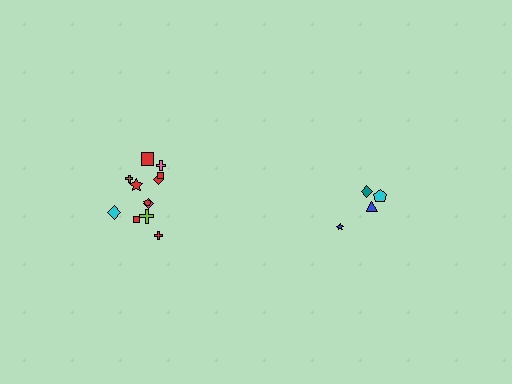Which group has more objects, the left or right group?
The left group.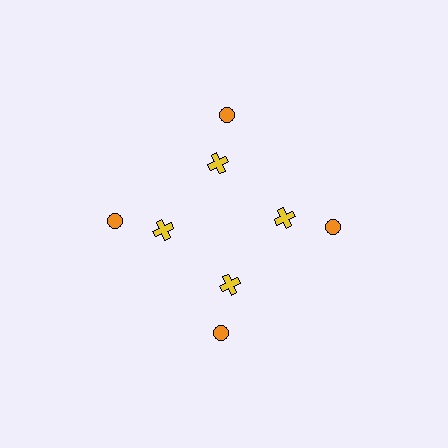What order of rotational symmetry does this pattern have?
This pattern has 4-fold rotational symmetry.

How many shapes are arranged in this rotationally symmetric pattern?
There are 8 shapes, arranged in 4 groups of 2.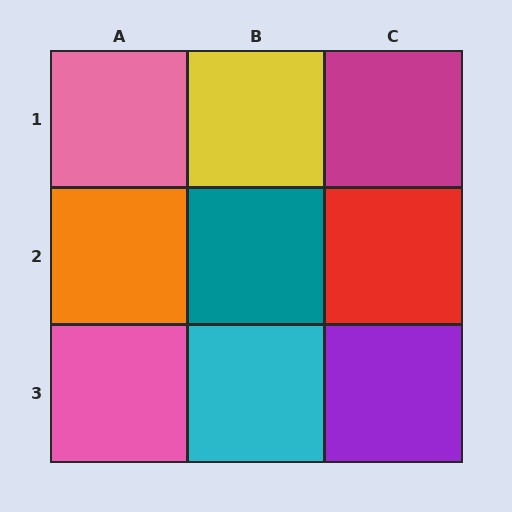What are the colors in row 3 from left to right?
Pink, cyan, purple.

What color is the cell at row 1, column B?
Yellow.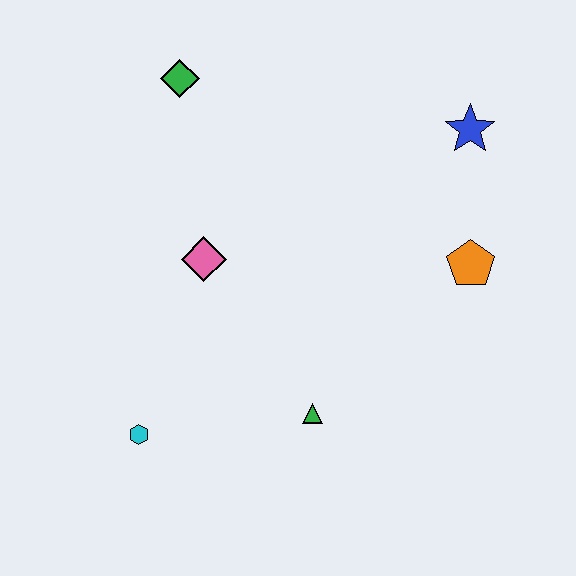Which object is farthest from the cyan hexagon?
The blue star is farthest from the cyan hexagon.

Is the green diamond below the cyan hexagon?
No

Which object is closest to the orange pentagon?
The blue star is closest to the orange pentagon.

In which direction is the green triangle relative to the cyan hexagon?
The green triangle is to the right of the cyan hexagon.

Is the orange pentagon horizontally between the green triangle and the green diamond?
No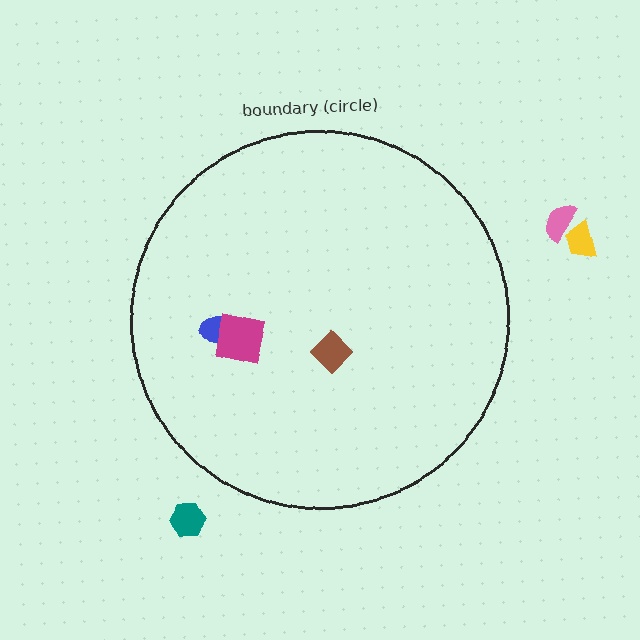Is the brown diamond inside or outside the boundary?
Inside.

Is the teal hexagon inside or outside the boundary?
Outside.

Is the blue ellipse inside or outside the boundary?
Inside.